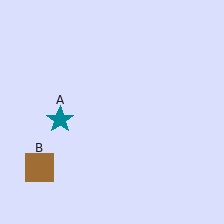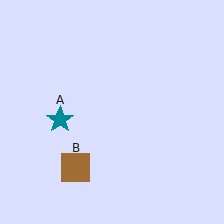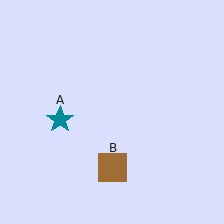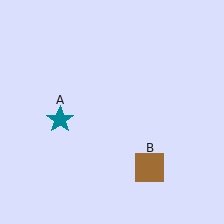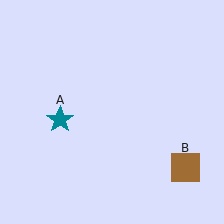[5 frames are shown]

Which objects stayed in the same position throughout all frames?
Teal star (object A) remained stationary.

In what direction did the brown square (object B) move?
The brown square (object B) moved right.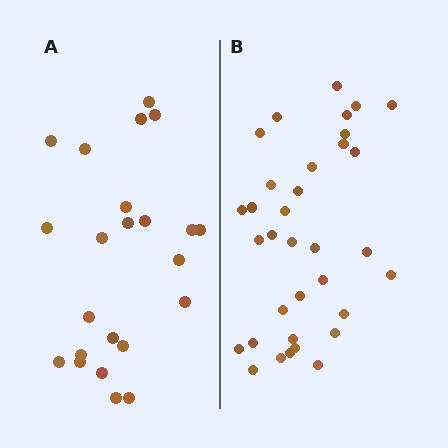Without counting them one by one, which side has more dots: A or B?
Region B (the right region) has more dots.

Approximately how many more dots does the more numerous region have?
Region B has roughly 12 or so more dots than region A.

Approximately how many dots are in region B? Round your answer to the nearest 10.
About 30 dots. (The exact count is 34, which rounds to 30.)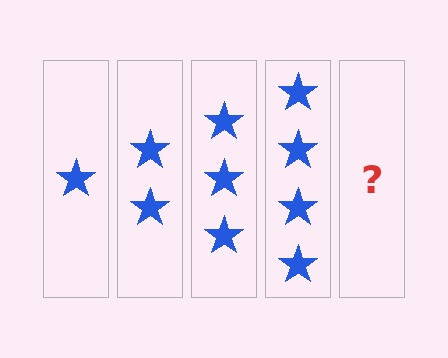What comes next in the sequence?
The next element should be 5 stars.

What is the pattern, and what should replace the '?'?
The pattern is that each step adds one more star. The '?' should be 5 stars.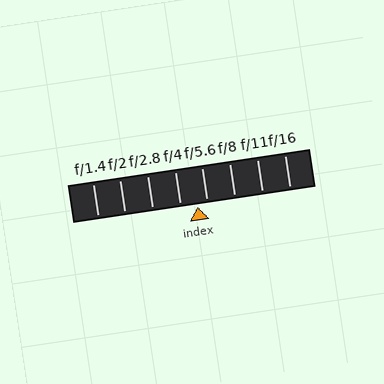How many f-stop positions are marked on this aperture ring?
There are 8 f-stop positions marked.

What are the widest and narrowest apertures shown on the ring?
The widest aperture shown is f/1.4 and the narrowest is f/16.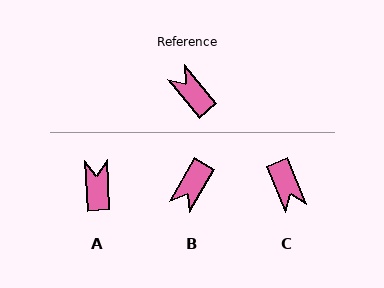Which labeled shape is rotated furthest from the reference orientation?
C, about 163 degrees away.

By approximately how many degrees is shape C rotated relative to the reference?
Approximately 163 degrees counter-clockwise.